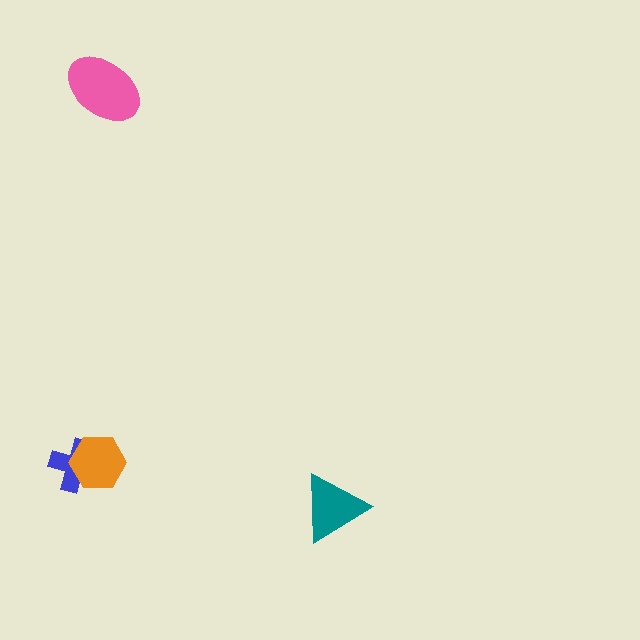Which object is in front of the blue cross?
The orange hexagon is in front of the blue cross.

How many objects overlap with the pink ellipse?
0 objects overlap with the pink ellipse.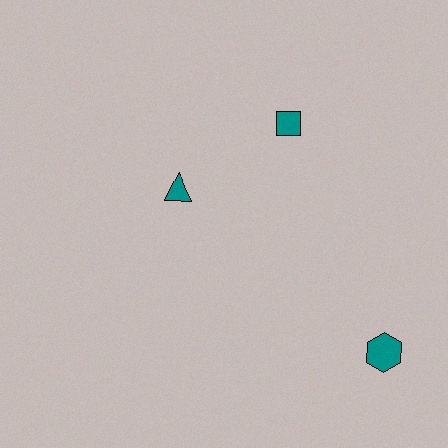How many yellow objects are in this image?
There are no yellow objects.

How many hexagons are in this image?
There is 1 hexagon.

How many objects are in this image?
There are 3 objects.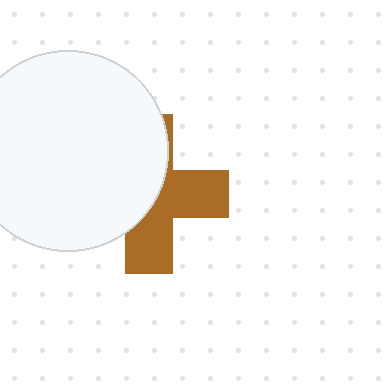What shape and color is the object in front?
The object in front is a white circle.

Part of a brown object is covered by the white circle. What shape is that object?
It is a cross.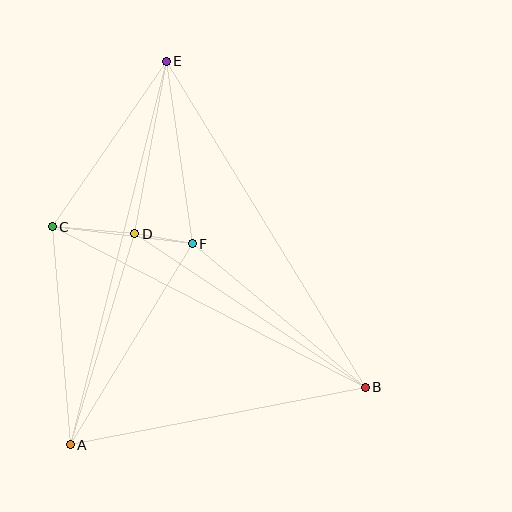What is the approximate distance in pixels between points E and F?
The distance between E and F is approximately 184 pixels.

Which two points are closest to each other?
Points D and F are closest to each other.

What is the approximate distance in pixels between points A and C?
The distance between A and C is approximately 219 pixels.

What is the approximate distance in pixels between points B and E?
The distance between B and E is approximately 382 pixels.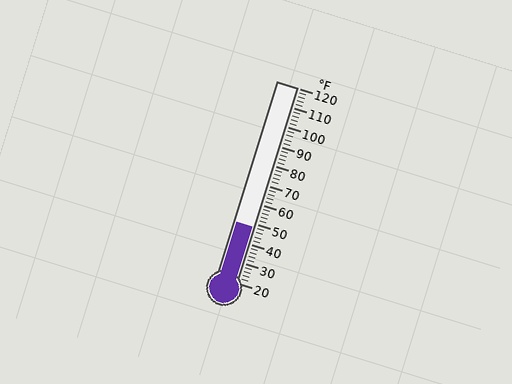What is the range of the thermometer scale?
The thermometer scale ranges from 20°F to 120°F.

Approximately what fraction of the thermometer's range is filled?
The thermometer is filled to approximately 30% of its range.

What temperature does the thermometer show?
The thermometer shows approximately 48°F.